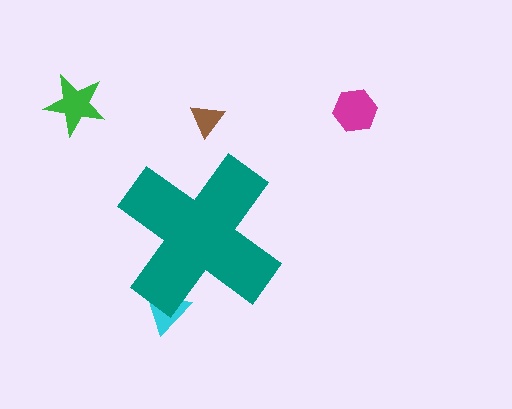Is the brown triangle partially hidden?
No, the brown triangle is fully visible.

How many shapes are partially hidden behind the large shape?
1 shape is partially hidden.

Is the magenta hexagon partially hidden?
No, the magenta hexagon is fully visible.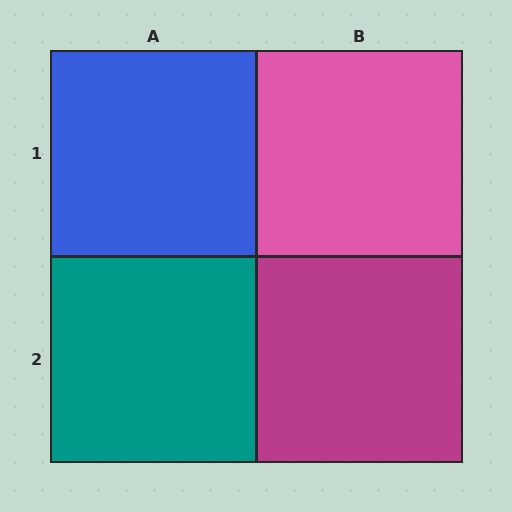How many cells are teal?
1 cell is teal.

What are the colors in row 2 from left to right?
Teal, magenta.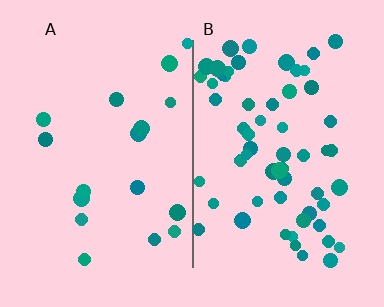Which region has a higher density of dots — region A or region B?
B (the right).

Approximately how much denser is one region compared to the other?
Approximately 3.5× — region B over region A.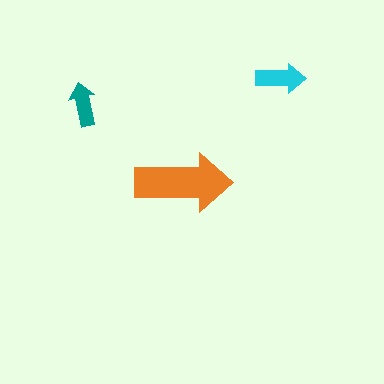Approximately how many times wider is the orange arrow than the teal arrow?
About 2 times wider.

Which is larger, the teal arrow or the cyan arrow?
The cyan one.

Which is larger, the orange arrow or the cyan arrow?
The orange one.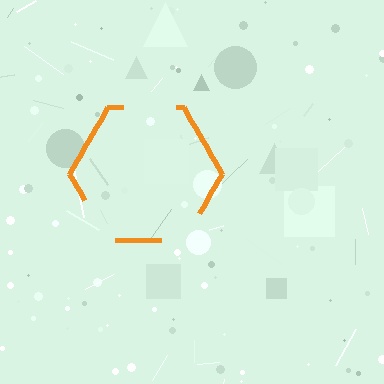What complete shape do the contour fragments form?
The contour fragments form a hexagon.